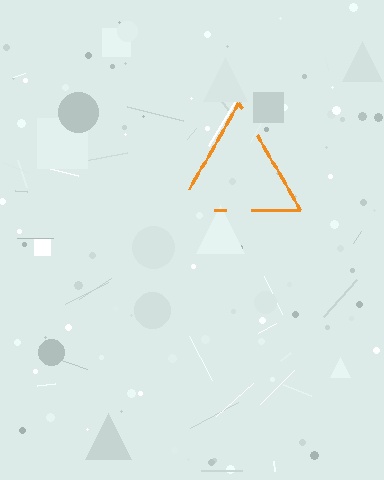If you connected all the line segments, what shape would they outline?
They would outline a triangle.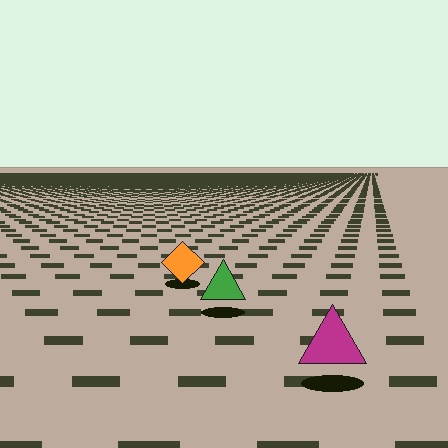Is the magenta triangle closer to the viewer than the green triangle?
Yes. The magenta triangle is closer — you can tell from the texture gradient: the ground texture is coarser near it.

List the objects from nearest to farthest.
From nearest to farthest: the magenta triangle, the green triangle, the orange diamond.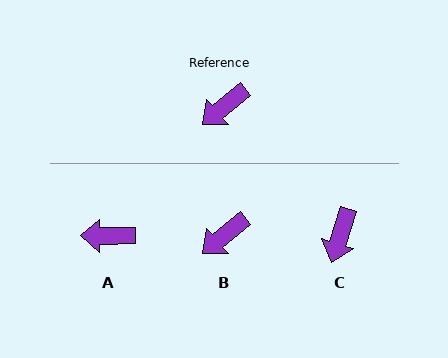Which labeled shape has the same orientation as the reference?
B.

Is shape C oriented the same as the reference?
No, it is off by about 32 degrees.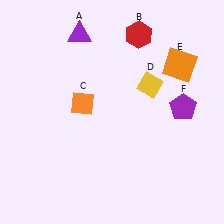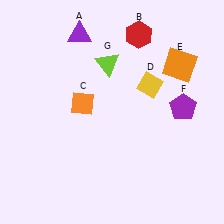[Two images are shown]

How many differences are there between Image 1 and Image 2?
There is 1 difference between the two images.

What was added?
A lime triangle (G) was added in Image 2.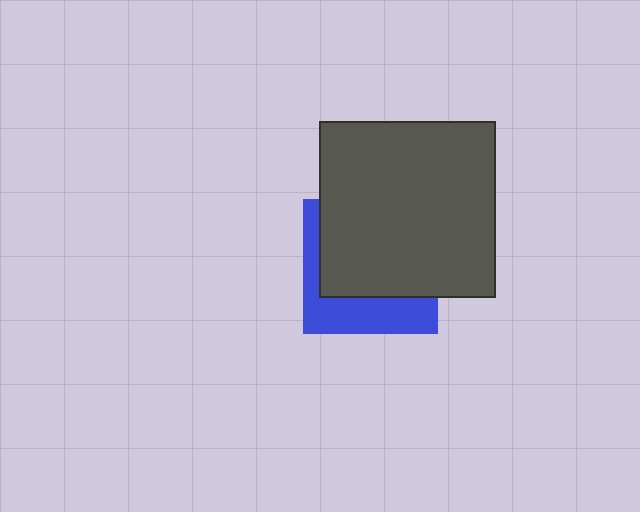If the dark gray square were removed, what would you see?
You would see the complete blue square.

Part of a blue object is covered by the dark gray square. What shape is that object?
It is a square.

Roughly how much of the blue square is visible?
A small part of it is visible (roughly 36%).